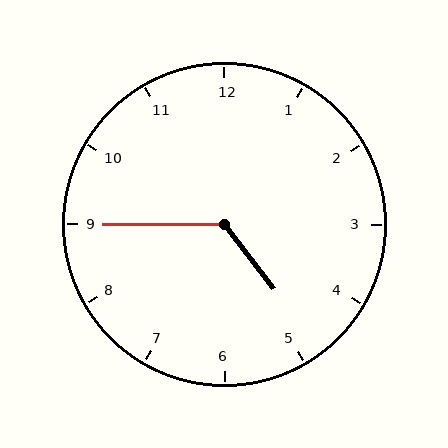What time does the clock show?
4:45.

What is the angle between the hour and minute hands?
Approximately 128 degrees.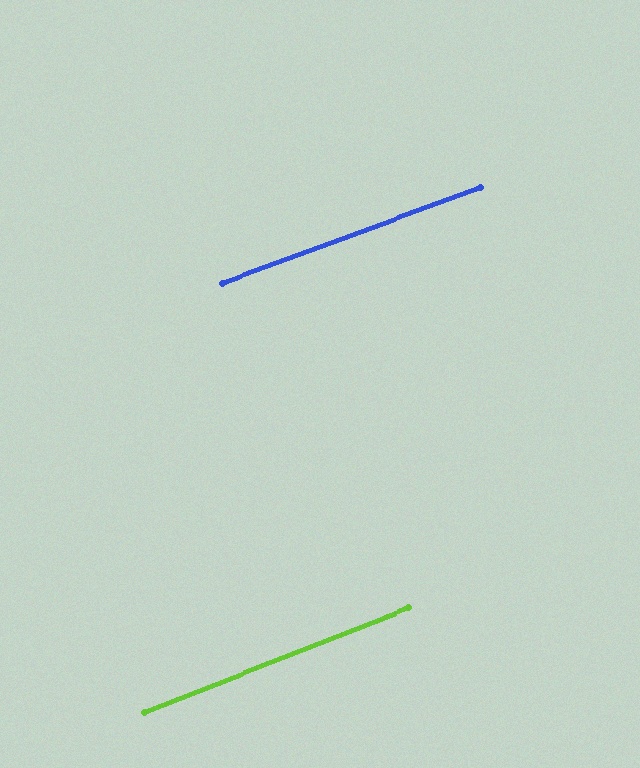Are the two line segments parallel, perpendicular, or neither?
Parallel — their directions differ by only 1.1°.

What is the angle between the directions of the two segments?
Approximately 1 degree.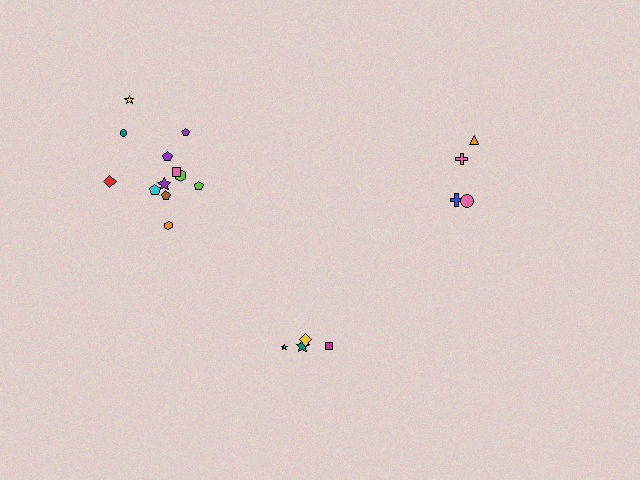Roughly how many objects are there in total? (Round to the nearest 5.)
Roughly 20 objects in total.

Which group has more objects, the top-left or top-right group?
The top-left group.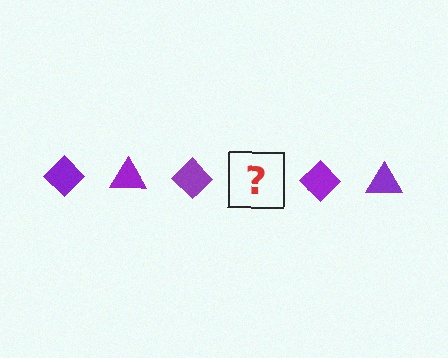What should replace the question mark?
The question mark should be replaced with a purple triangle.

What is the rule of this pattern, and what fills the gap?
The rule is that the pattern cycles through diamond, triangle shapes in purple. The gap should be filled with a purple triangle.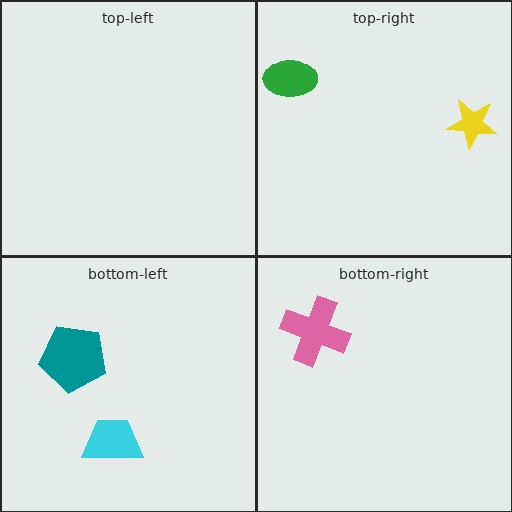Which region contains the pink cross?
The bottom-right region.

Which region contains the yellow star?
The top-right region.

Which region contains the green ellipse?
The top-right region.